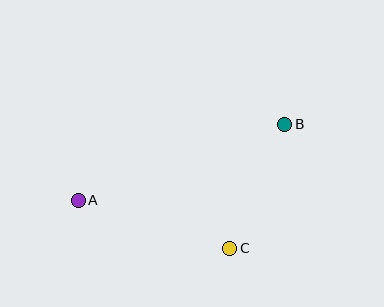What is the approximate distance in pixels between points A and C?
The distance between A and C is approximately 159 pixels.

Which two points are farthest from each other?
Points A and B are farthest from each other.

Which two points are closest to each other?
Points B and C are closest to each other.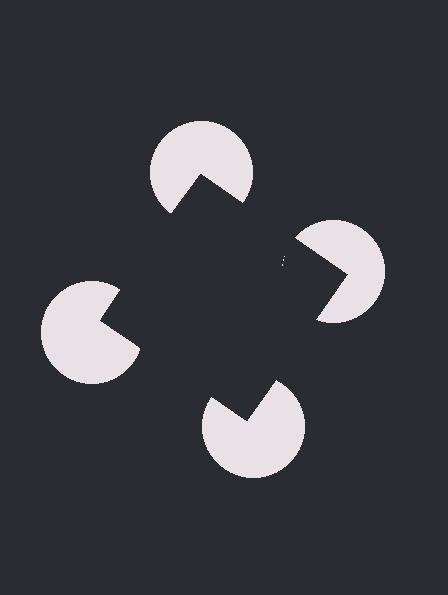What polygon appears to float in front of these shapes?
An illusory square — its edges are inferred from the aligned wedge cuts in the pac-man discs, not physically drawn.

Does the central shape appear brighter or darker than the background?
It typically appears slightly darker than the background, even though no actual brightness change is drawn.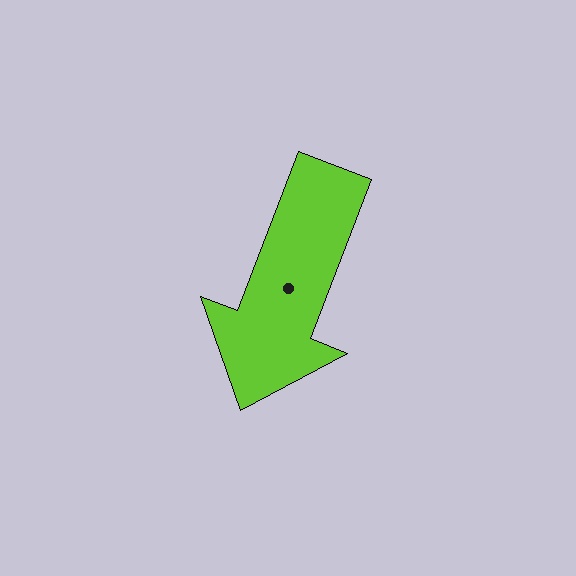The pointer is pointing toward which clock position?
Roughly 7 o'clock.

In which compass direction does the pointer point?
South.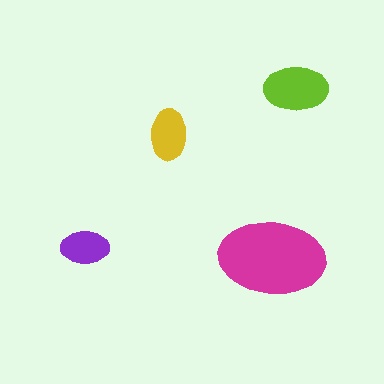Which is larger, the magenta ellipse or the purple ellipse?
The magenta one.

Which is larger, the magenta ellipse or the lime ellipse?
The magenta one.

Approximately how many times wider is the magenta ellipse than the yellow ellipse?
About 2 times wider.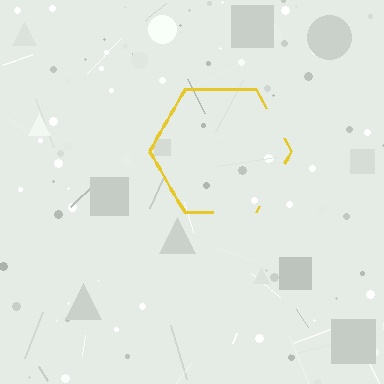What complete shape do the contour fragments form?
The contour fragments form a hexagon.